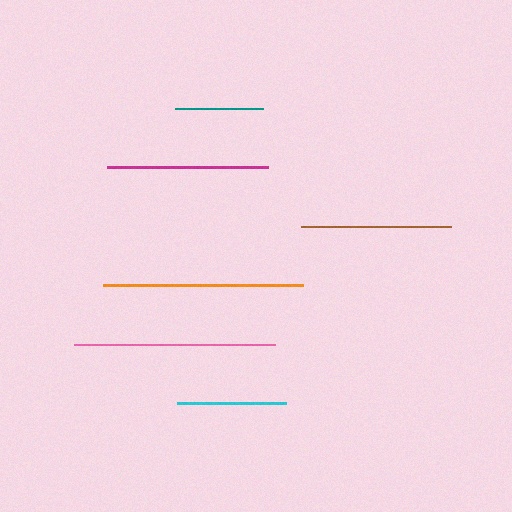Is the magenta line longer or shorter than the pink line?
The pink line is longer than the magenta line.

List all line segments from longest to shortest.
From longest to shortest: pink, orange, magenta, brown, cyan, teal.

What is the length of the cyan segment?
The cyan segment is approximately 108 pixels long.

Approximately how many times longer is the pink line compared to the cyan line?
The pink line is approximately 1.9 times the length of the cyan line.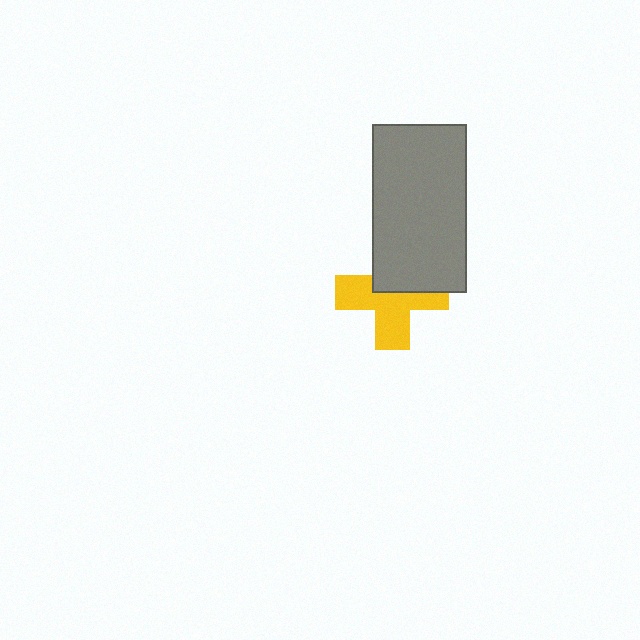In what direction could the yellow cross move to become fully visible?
The yellow cross could move down. That would shift it out from behind the gray rectangle entirely.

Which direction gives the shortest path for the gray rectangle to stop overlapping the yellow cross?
Moving up gives the shortest separation.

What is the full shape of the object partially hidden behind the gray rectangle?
The partially hidden object is a yellow cross.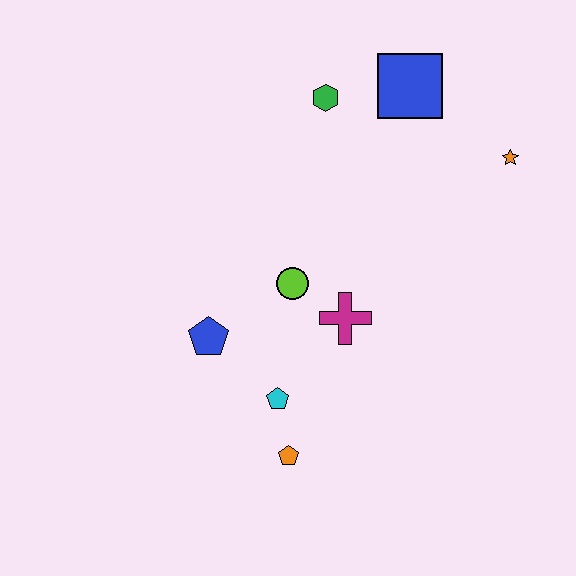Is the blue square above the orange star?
Yes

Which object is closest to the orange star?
The blue square is closest to the orange star.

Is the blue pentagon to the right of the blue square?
No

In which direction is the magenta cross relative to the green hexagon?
The magenta cross is below the green hexagon.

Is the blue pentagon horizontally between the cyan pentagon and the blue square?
No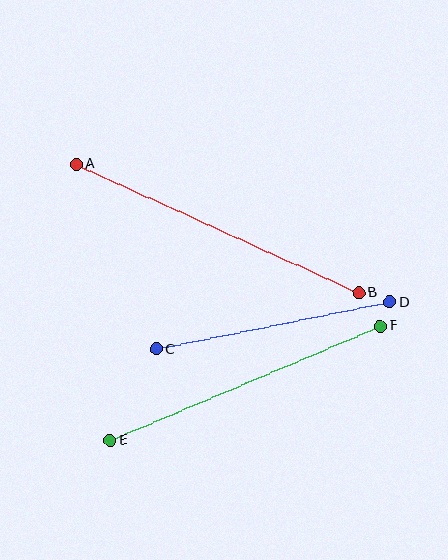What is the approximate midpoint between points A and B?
The midpoint is at approximately (218, 228) pixels.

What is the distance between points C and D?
The distance is approximately 238 pixels.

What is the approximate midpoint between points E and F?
The midpoint is at approximately (245, 383) pixels.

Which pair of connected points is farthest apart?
Points A and B are farthest apart.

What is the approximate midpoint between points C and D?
The midpoint is at approximately (273, 325) pixels.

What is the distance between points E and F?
The distance is approximately 293 pixels.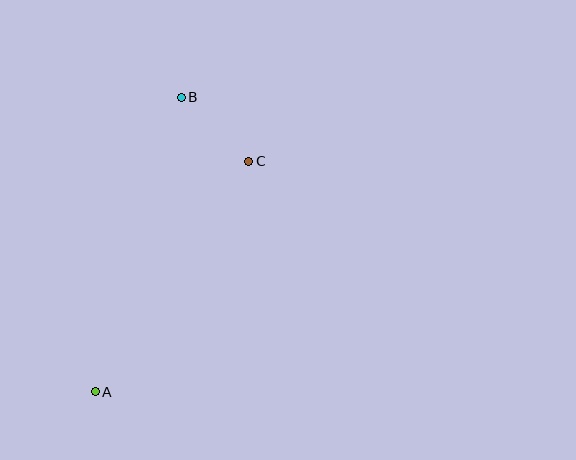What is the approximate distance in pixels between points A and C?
The distance between A and C is approximately 277 pixels.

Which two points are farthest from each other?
Points A and B are farthest from each other.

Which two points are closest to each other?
Points B and C are closest to each other.